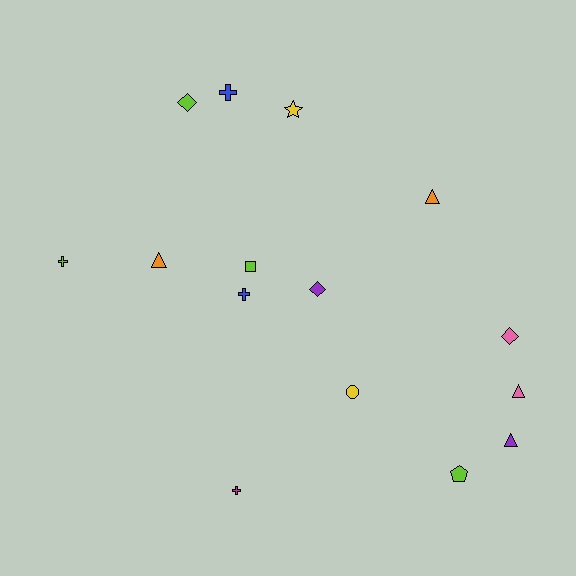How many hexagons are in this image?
There are no hexagons.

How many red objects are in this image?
There are no red objects.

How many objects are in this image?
There are 15 objects.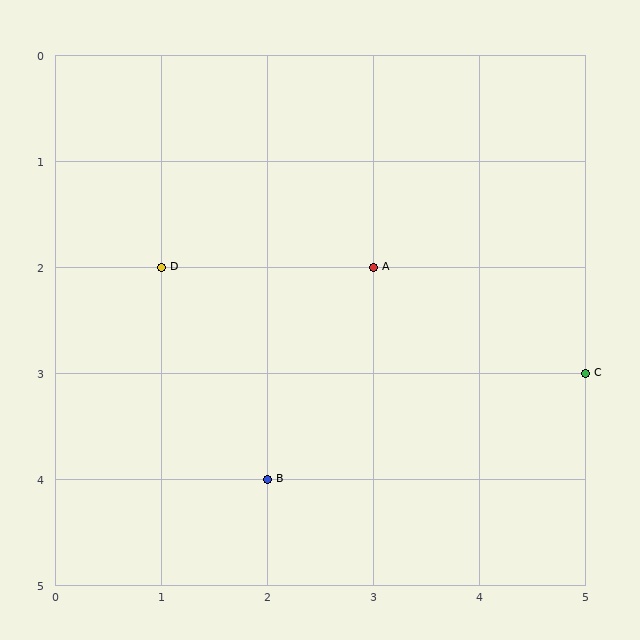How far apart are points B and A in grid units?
Points B and A are 1 column and 2 rows apart (about 2.2 grid units diagonally).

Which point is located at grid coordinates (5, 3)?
Point C is at (5, 3).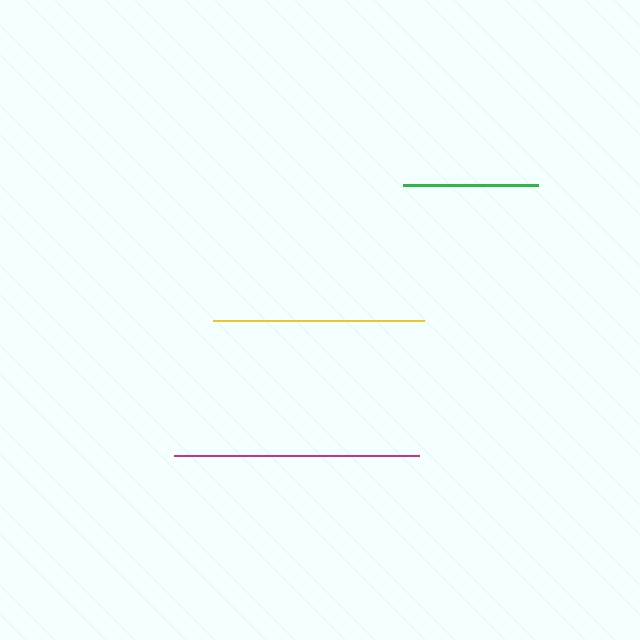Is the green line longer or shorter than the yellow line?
The yellow line is longer than the green line.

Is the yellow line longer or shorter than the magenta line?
The magenta line is longer than the yellow line.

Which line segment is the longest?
The magenta line is the longest at approximately 245 pixels.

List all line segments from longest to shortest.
From longest to shortest: magenta, yellow, green.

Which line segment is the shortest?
The green line is the shortest at approximately 135 pixels.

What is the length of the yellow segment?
The yellow segment is approximately 211 pixels long.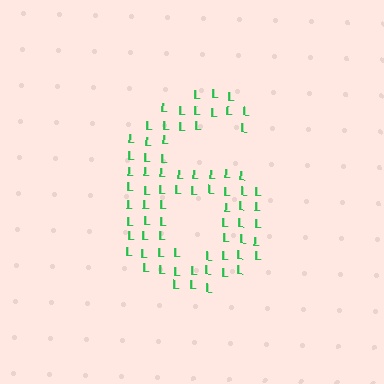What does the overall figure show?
The overall figure shows the digit 6.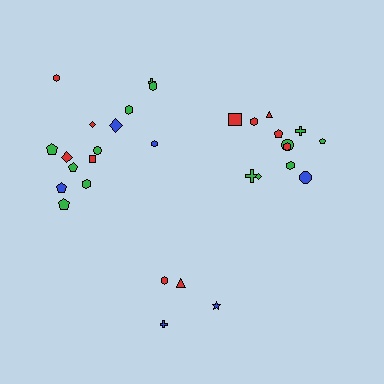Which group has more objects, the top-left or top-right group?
The top-left group.